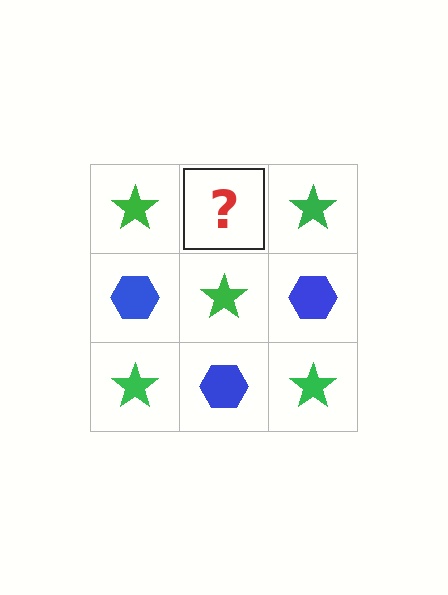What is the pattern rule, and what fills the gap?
The rule is that it alternates green star and blue hexagon in a checkerboard pattern. The gap should be filled with a blue hexagon.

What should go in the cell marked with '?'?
The missing cell should contain a blue hexagon.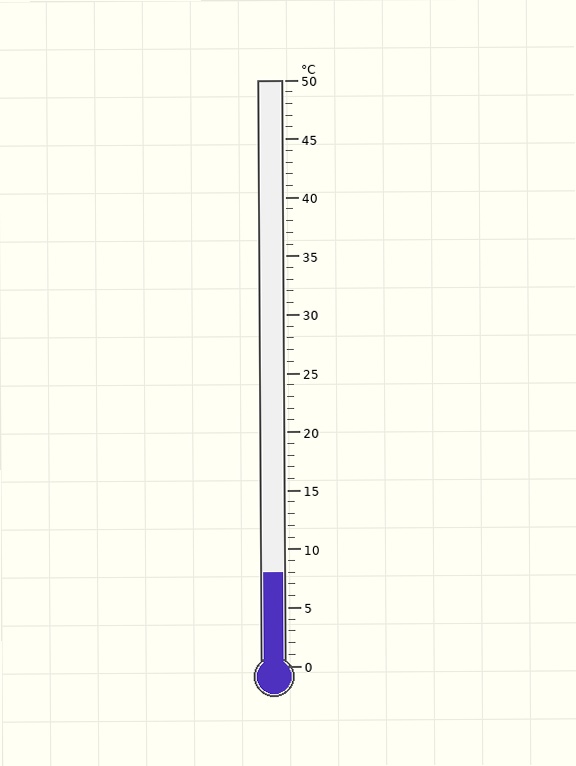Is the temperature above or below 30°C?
The temperature is below 30°C.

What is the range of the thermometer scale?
The thermometer scale ranges from 0°C to 50°C.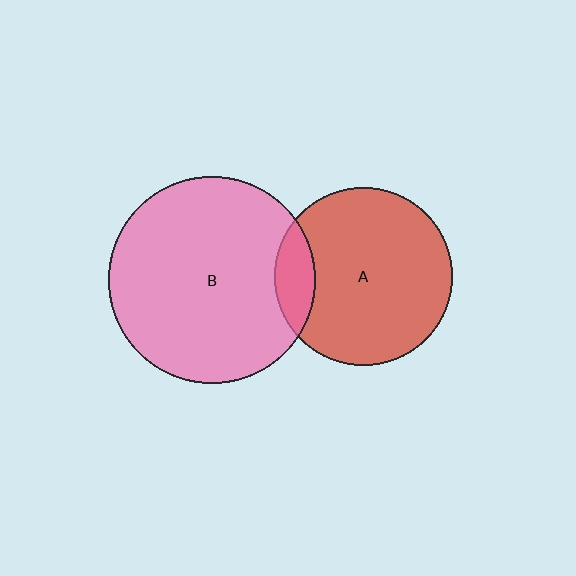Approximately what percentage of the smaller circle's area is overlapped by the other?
Approximately 15%.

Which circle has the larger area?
Circle B (pink).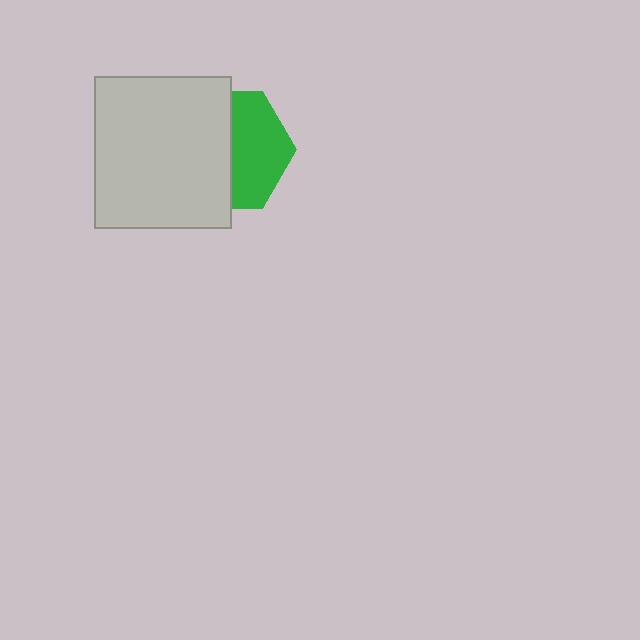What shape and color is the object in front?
The object in front is a light gray rectangle.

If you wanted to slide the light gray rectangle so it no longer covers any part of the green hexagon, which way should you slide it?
Slide it left — that is the most direct way to separate the two shapes.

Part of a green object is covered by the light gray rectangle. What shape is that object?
It is a hexagon.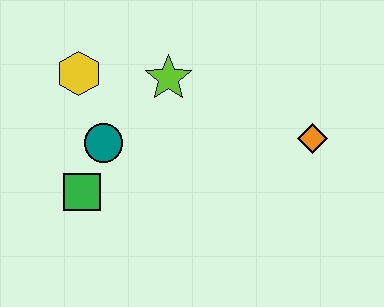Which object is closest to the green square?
The teal circle is closest to the green square.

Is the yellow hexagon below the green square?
No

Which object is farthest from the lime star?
The orange diamond is farthest from the lime star.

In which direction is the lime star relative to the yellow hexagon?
The lime star is to the right of the yellow hexagon.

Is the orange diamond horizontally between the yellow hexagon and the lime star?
No